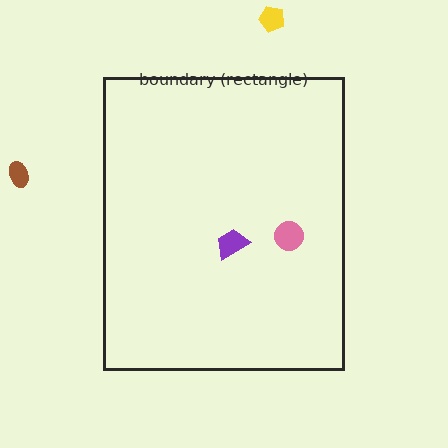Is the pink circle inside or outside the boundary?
Inside.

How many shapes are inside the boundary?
2 inside, 2 outside.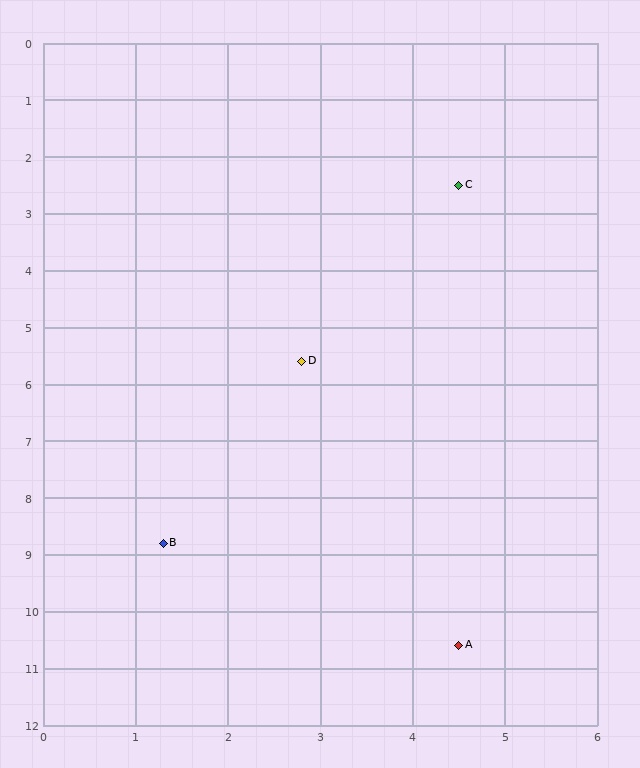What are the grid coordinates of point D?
Point D is at approximately (2.8, 5.6).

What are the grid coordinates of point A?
Point A is at approximately (4.5, 10.6).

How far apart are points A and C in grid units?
Points A and C are about 8.1 grid units apart.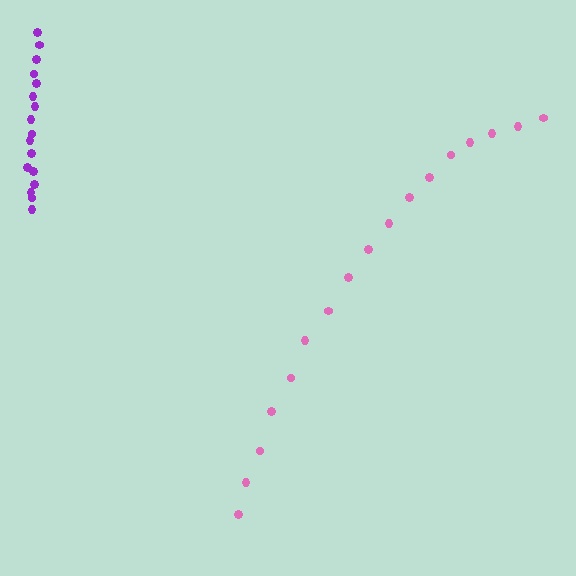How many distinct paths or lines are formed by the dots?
There are 2 distinct paths.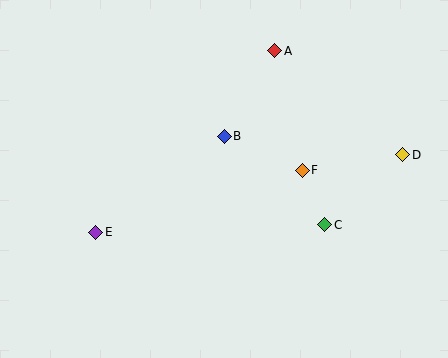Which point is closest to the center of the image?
Point B at (224, 136) is closest to the center.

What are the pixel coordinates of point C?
Point C is at (325, 225).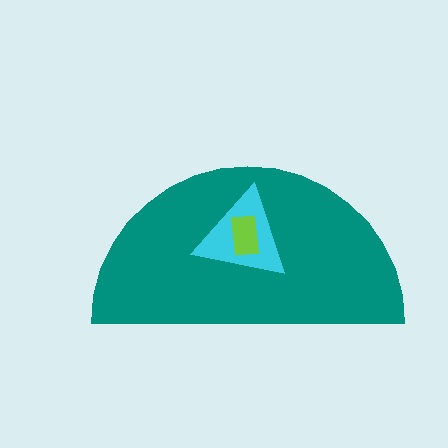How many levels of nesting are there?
3.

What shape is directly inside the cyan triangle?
The lime rectangle.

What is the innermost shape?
The lime rectangle.